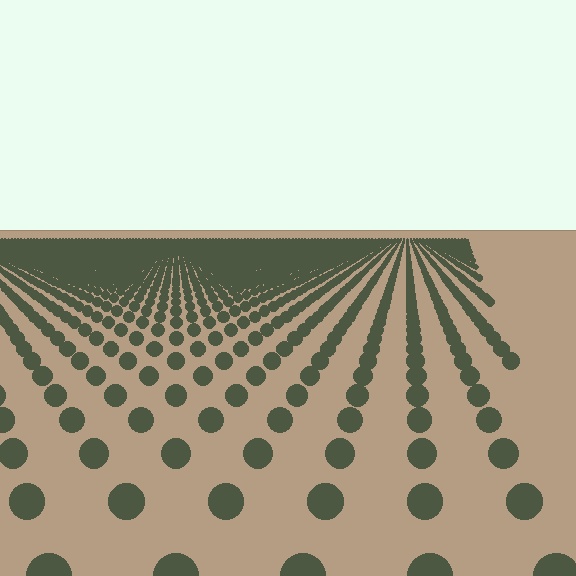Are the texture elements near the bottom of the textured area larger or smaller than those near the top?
Larger. Near the bottom, elements are closer to the viewer and appear at a bigger on-screen size.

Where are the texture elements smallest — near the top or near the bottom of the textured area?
Near the top.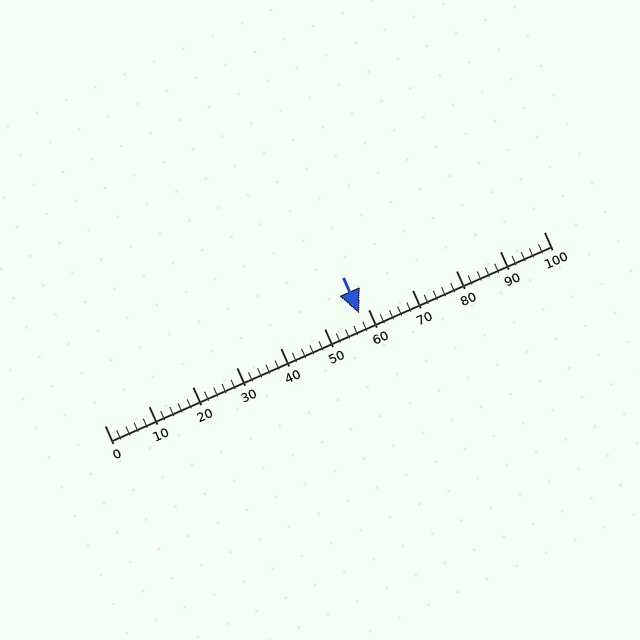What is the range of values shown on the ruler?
The ruler shows values from 0 to 100.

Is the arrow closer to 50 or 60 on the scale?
The arrow is closer to 60.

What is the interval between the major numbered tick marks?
The major tick marks are spaced 10 units apart.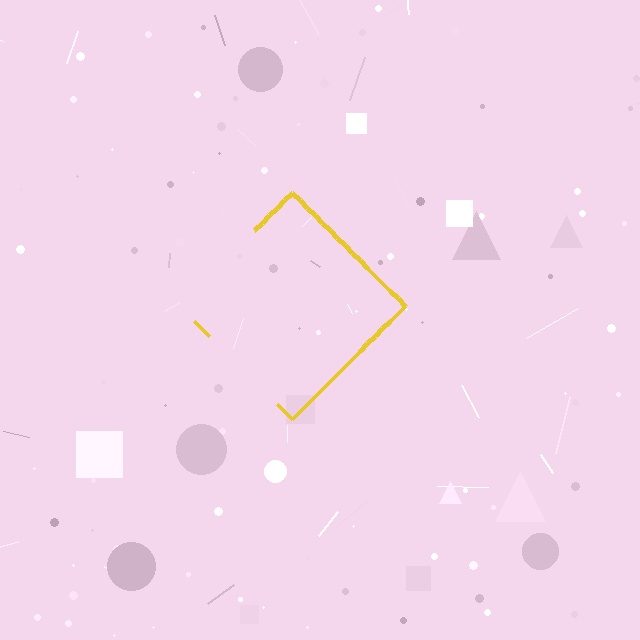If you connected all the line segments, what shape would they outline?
They would outline a diamond.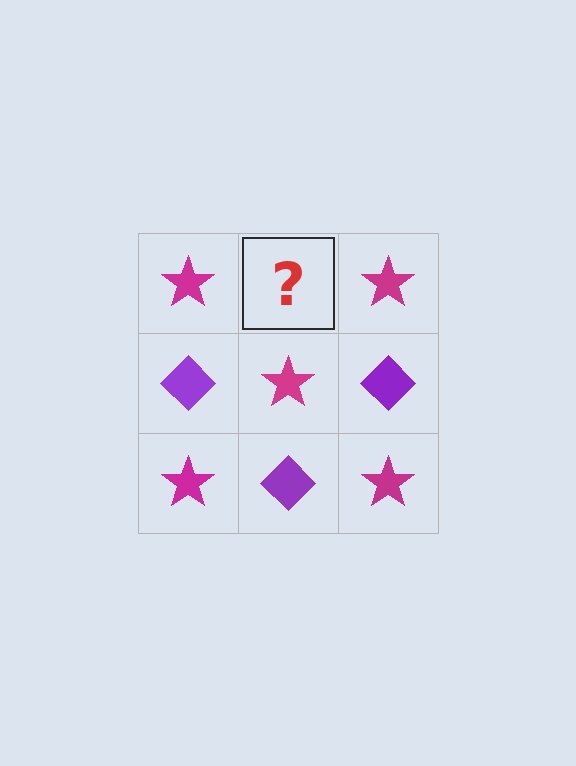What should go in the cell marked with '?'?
The missing cell should contain a purple diamond.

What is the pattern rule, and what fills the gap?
The rule is that it alternates magenta star and purple diamond in a checkerboard pattern. The gap should be filled with a purple diamond.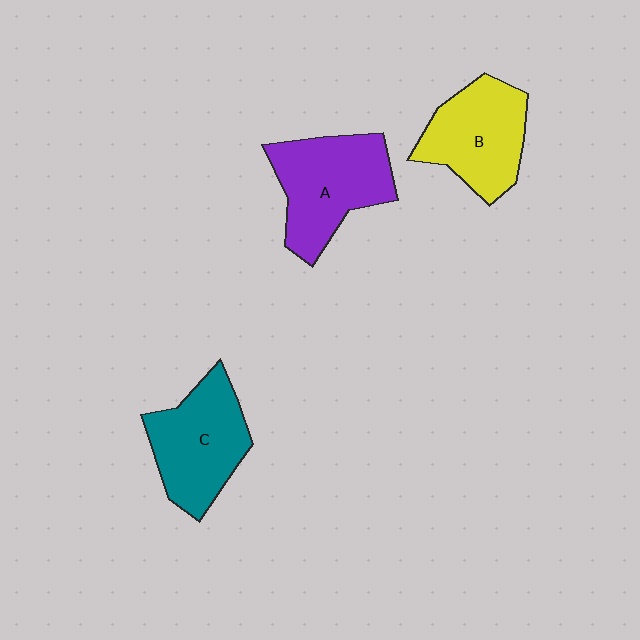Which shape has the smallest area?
Shape B (yellow).